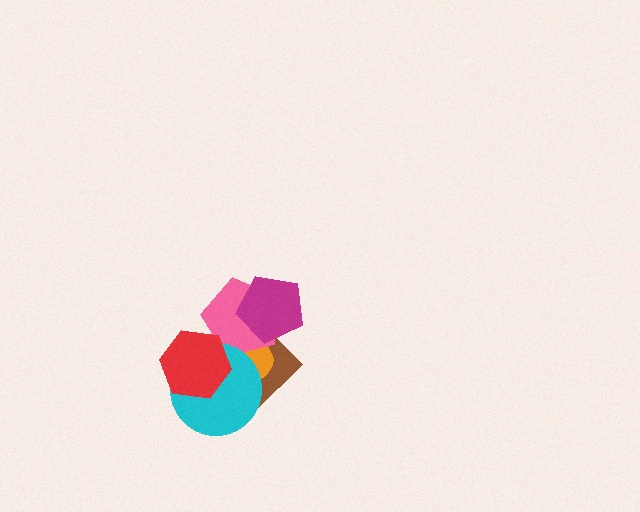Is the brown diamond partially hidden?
Yes, it is partially covered by another shape.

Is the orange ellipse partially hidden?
Yes, it is partially covered by another shape.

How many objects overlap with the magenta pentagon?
3 objects overlap with the magenta pentagon.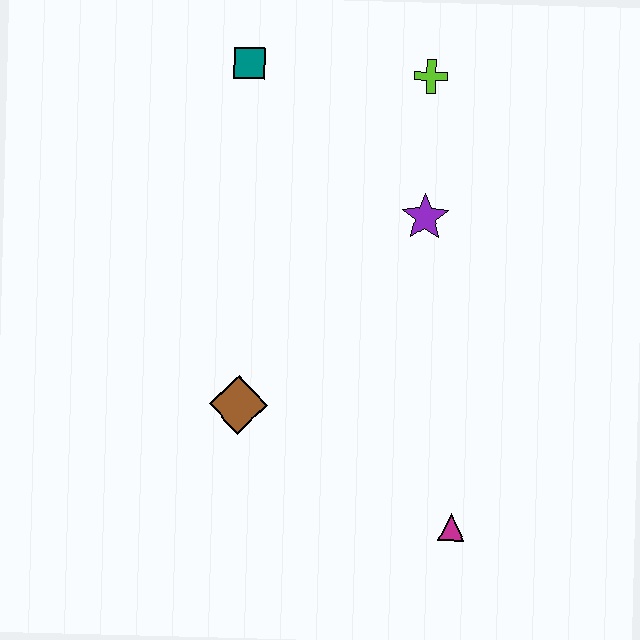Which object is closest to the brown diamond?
The magenta triangle is closest to the brown diamond.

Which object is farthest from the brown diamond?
The lime cross is farthest from the brown diamond.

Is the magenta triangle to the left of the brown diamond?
No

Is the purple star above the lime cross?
No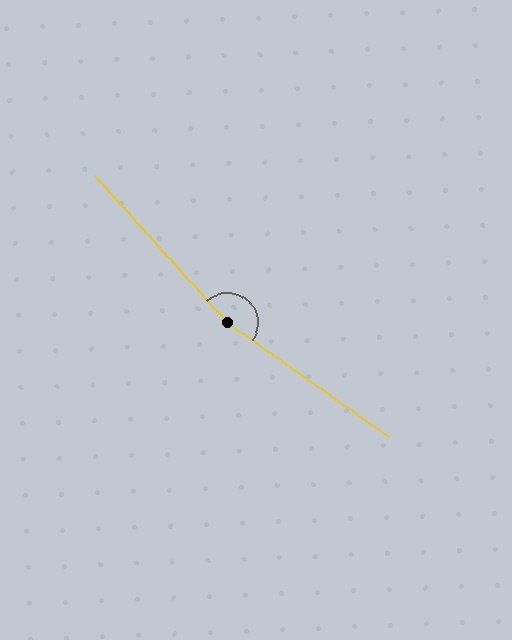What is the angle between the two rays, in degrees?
Approximately 167 degrees.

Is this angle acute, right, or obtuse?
It is obtuse.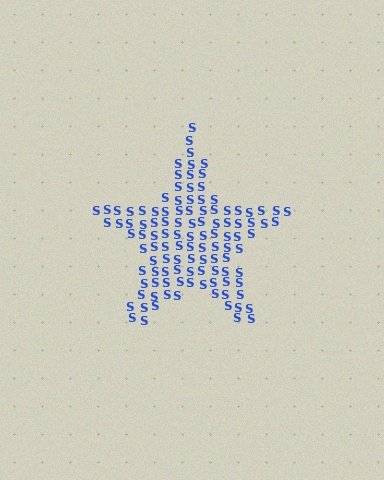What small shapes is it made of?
It is made of small letter S's.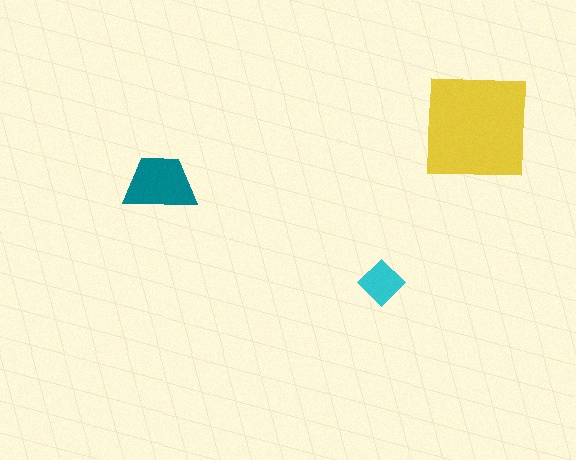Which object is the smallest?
The cyan diamond.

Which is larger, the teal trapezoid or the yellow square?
The yellow square.